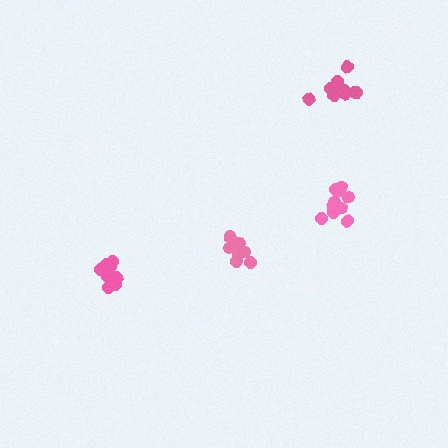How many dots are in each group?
Group 1: 10 dots, Group 2: 13 dots, Group 3: 9 dots, Group 4: 9 dots (41 total).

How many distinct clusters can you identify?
There are 4 distinct clusters.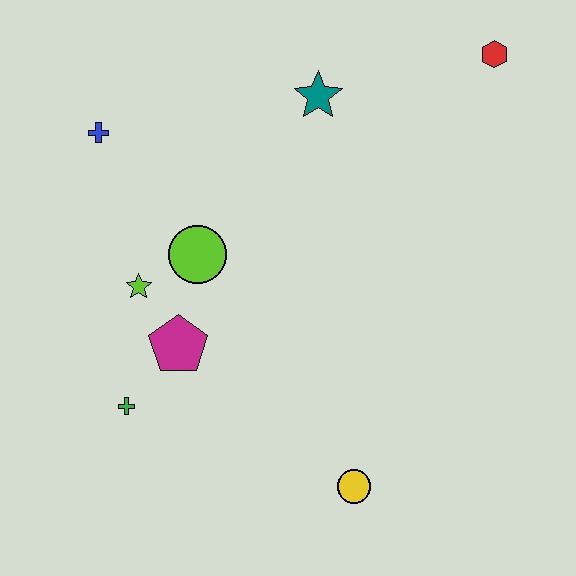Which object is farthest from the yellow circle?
The red hexagon is farthest from the yellow circle.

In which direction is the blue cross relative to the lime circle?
The blue cross is above the lime circle.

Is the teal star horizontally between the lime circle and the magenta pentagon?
No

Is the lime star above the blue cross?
No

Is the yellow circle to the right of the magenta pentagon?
Yes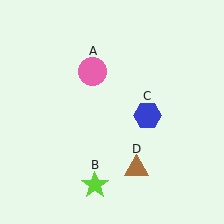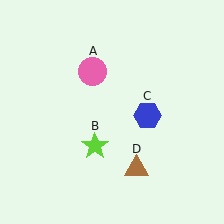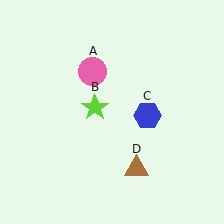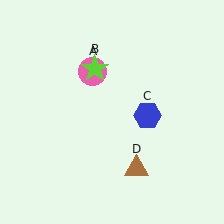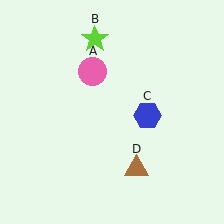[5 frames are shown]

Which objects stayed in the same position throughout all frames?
Pink circle (object A) and blue hexagon (object C) and brown triangle (object D) remained stationary.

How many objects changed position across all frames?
1 object changed position: lime star (object B).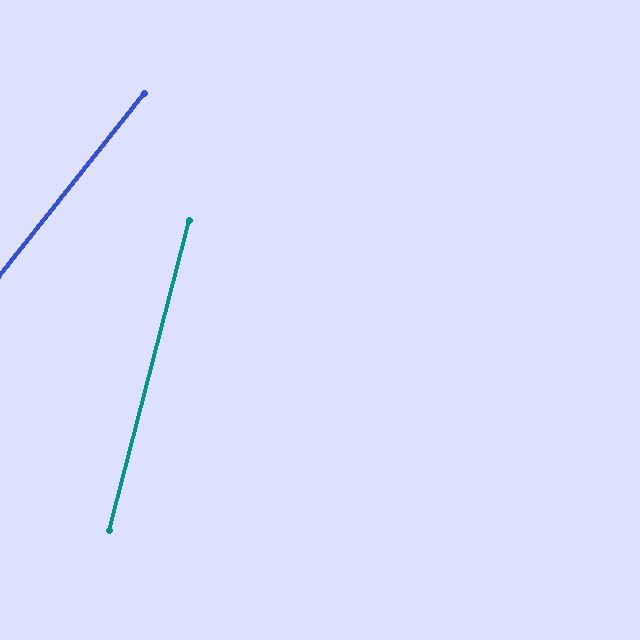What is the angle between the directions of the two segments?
Approximately 24 degrees.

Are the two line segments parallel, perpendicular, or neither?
Neither parallel nor perpendicular — they differ by about 24°.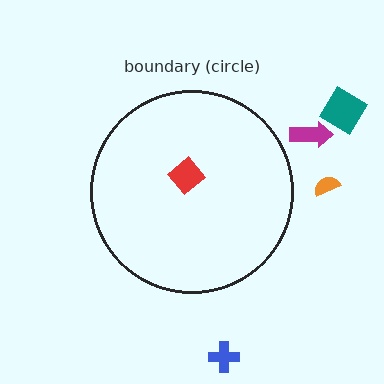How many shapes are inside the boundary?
1 inside, 4 outside.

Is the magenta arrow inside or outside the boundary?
Outside.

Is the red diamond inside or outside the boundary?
Inside.